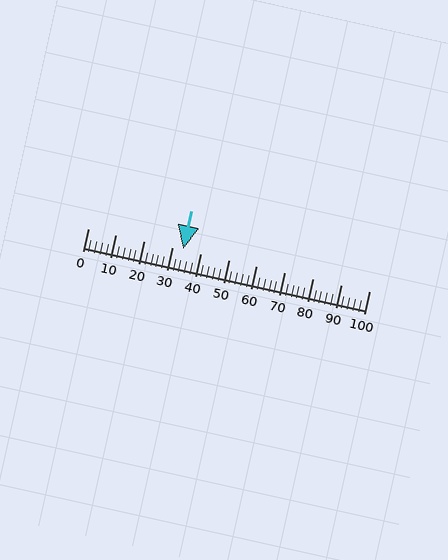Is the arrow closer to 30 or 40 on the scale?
The arrow is closer to 30.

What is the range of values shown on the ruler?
The ruler shows values from 0 to 100.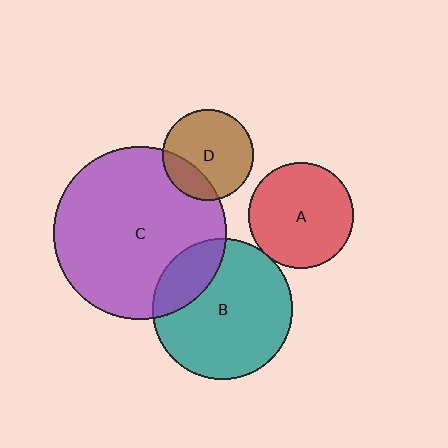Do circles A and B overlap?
Yes.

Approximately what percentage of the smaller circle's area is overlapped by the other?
Approximately 5%.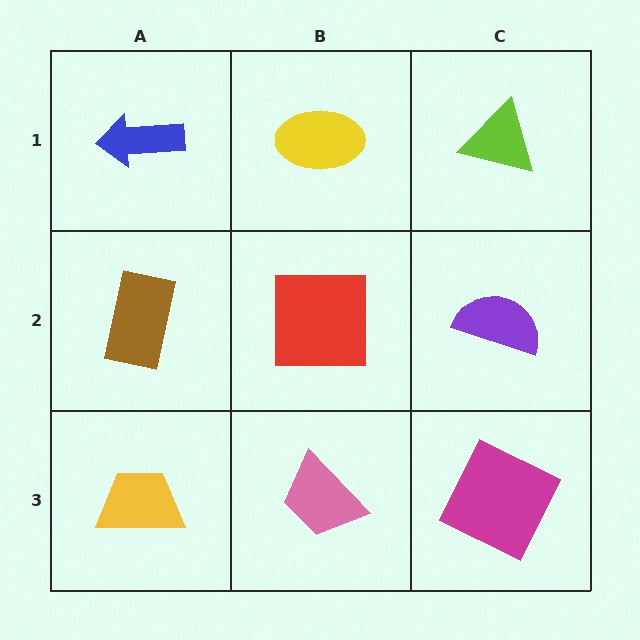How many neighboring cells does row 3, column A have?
2.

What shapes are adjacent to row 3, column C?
A purple semicircle (row 2, column C), a pink trapezoid (row 3, column B).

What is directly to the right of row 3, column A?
A pink trapezoid.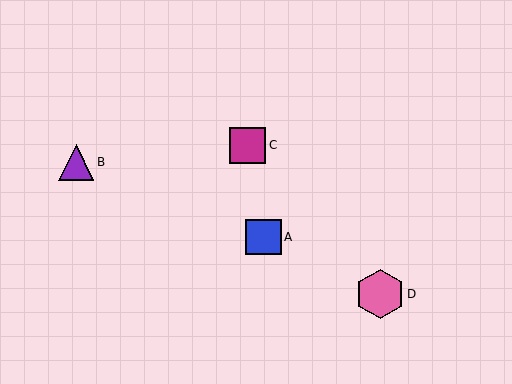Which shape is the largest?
The pink hexagon (labeled D) is the largest.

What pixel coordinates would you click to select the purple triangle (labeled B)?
Click at (76, 162) to select the purple triangle B.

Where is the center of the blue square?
The center of the blue square is at (263, 237).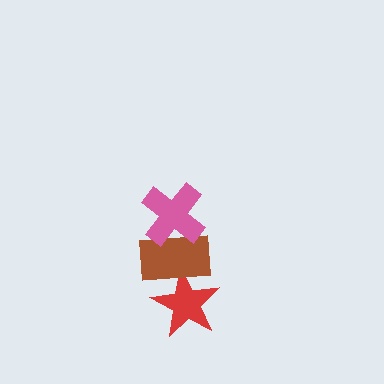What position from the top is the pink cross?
The pink cross is 1st from the top.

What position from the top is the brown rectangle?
The brown rectangle is 2nd from the top.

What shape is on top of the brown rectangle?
The pink cross is on top of the brown rectangle.